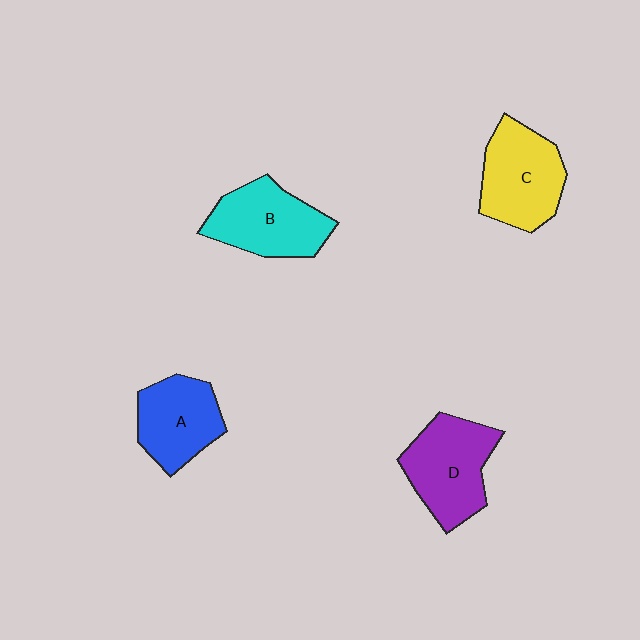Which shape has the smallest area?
Shape A (blue).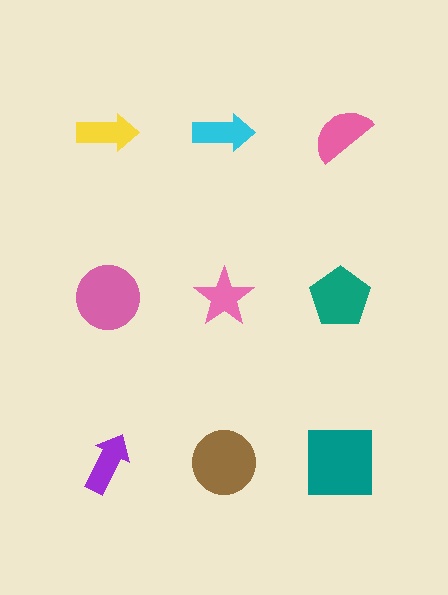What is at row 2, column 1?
A pink circle.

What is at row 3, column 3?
A teal square.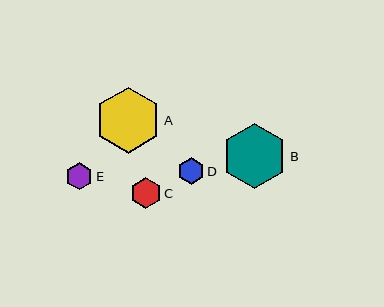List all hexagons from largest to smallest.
From largest to smallest: A, B, C, E, D.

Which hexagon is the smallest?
Hexagon D is the smallest with a size of approximately 27 pixels.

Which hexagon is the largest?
Hexagon A is the largest with a size of approximately 66 pixels.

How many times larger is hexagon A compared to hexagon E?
Hexagon A is approximately 2.4 times the size of hexagon E.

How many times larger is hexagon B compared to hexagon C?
Hexagon B is approximately 2.1 times the size of hexagon C.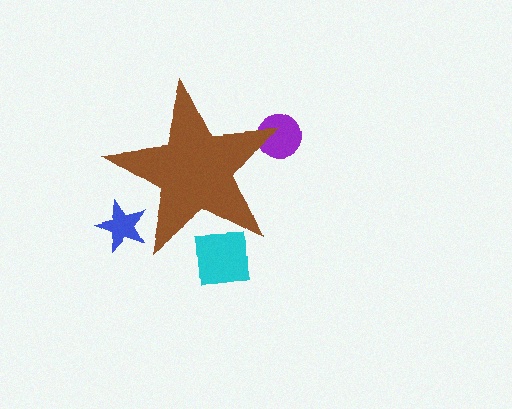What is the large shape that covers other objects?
A brown star.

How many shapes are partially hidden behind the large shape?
3 shapes are partially hidden.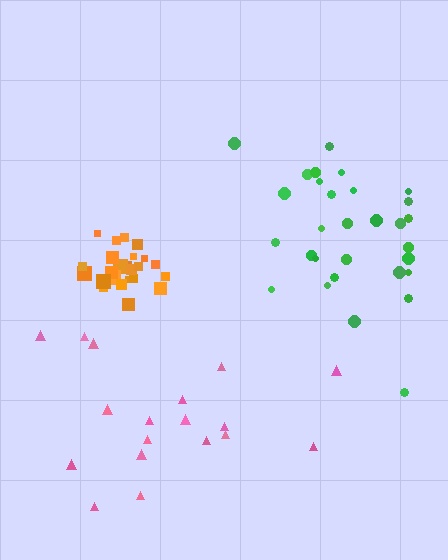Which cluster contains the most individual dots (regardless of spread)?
Green (31).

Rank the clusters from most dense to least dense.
orange, green, pink.